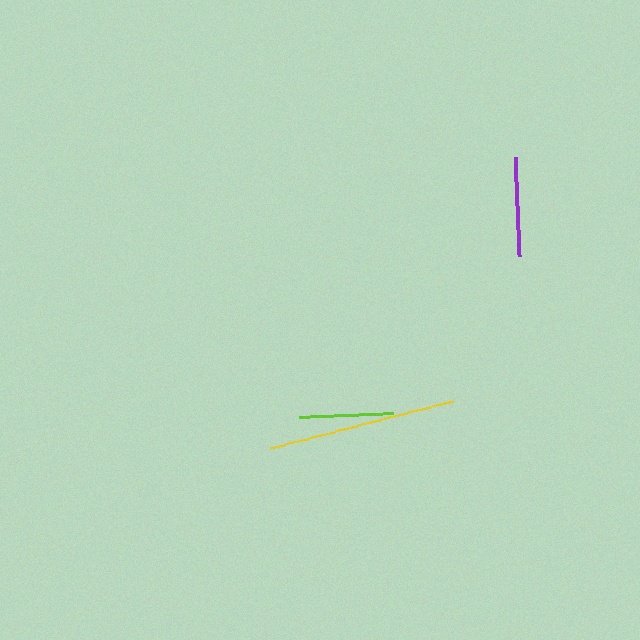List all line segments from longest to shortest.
From longest to shortest: yellow, purple, lime.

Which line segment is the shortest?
The lime line is the shortest at approximately 94 pixels.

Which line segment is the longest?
The yellow line is the longest at approximately 189 pixels.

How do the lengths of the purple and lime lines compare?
The purple and lime lines are approximately the same length.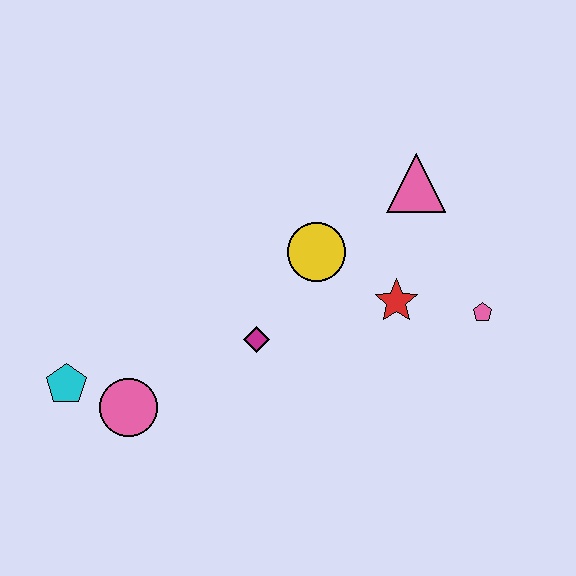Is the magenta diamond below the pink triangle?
Yes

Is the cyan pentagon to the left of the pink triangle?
Yes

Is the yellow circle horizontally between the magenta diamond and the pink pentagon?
Yes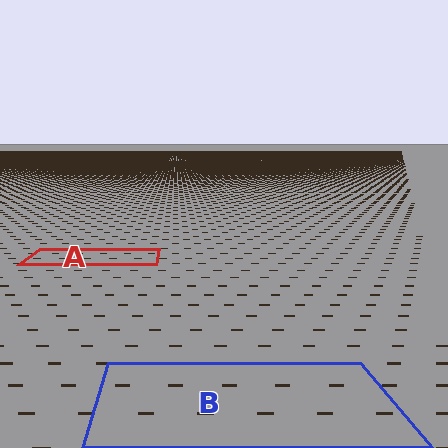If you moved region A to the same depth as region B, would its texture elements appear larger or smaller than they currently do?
They would appear larger. At a closer depth, the same texture elements are projected at a bigger on-screen size.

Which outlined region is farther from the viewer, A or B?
Region A is farther from the viewer — the texture elements inside it appear smaller and more densely packed.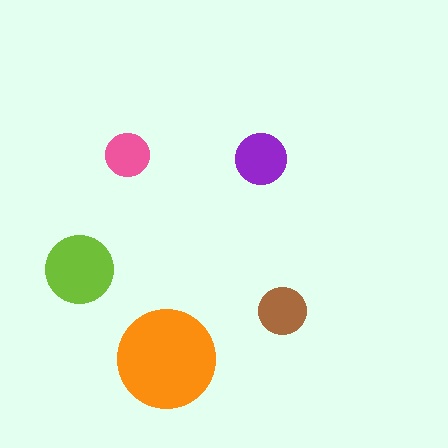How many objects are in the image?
There are 5 objects in the image.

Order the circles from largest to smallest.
the orange one, the lime one, the purple one, the brown one, the pink one.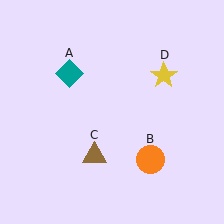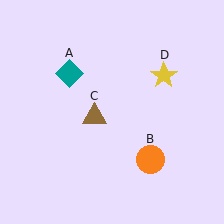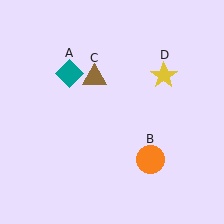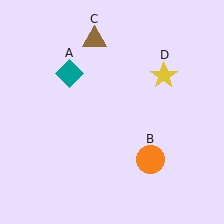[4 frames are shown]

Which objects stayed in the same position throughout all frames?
Teal diamond (object A) and orange circle (object B) and yellow star (object D) remained stationary.